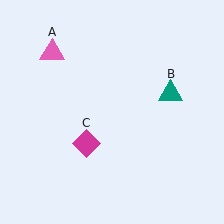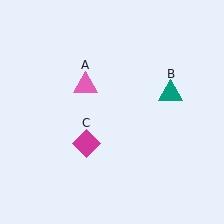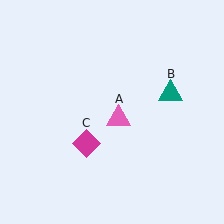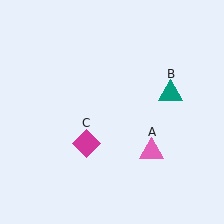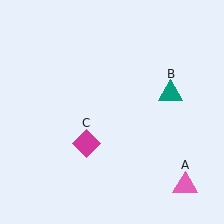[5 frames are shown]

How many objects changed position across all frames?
1 object changed position: pink triangle (object A).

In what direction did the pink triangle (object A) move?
The pink triangle (object A) moved down and to the right.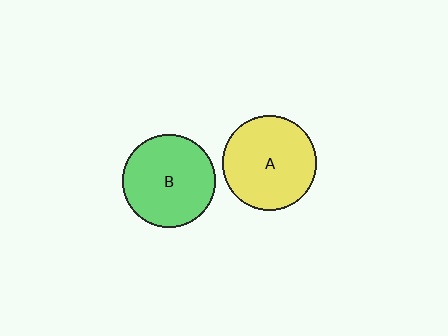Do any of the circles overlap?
No, none of the circles overlap.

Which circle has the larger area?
Circle A (yellow).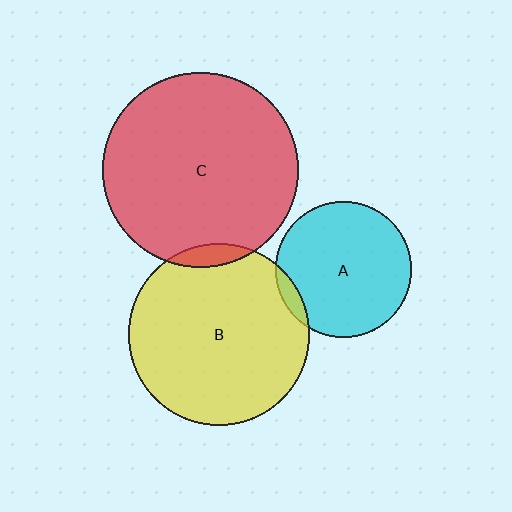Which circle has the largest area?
Circle C (red).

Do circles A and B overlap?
Yes.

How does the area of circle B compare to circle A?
Approximately 1.8 times.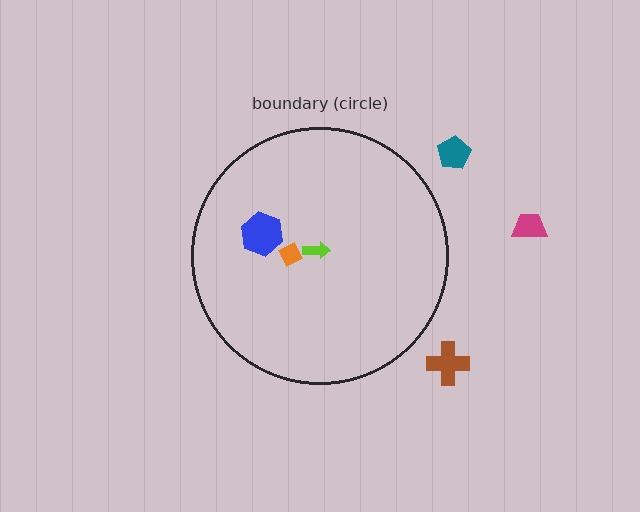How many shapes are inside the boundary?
3 inside, 3 outside.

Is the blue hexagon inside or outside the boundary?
Inside.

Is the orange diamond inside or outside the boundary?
Inside.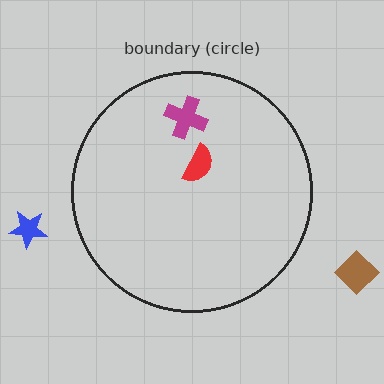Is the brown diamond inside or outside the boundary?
Outside.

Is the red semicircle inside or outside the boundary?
Inside.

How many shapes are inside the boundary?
2 inside, 2 outside.